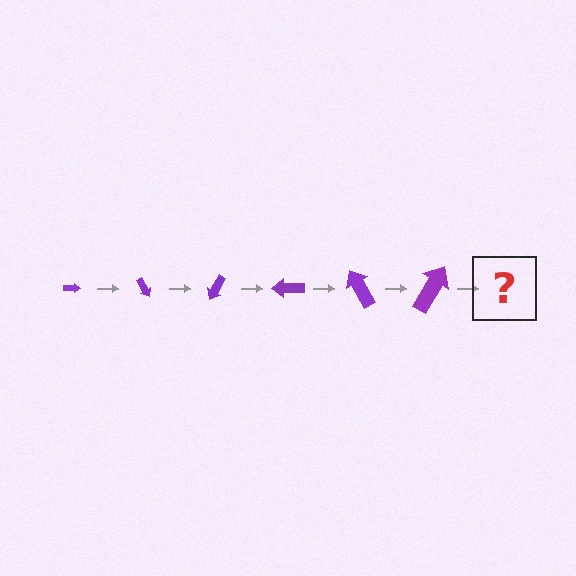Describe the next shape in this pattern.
It should be an arrow, larger than the previous one and rotated 360 degrees from the start.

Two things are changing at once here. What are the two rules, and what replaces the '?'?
The two rules are that the arrow grows larger each step and it rotates 60 degrees each step. The '?' should be an arrow, larger than the previous one and rotated 360 degrees from the start.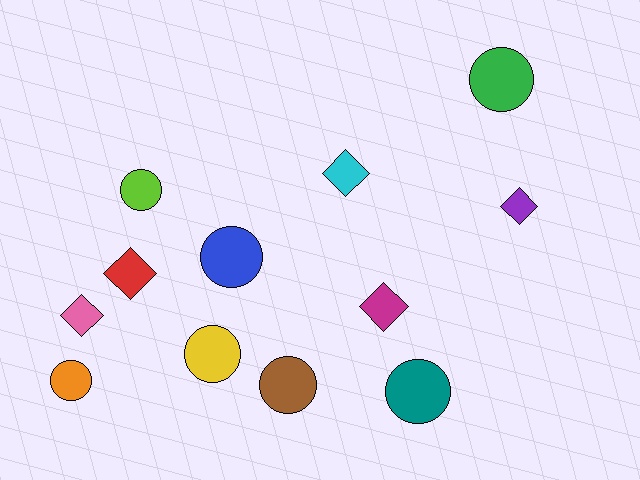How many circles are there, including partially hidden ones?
There are 7 circles.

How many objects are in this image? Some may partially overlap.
There are 12 objects.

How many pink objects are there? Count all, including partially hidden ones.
There is 1 pink object.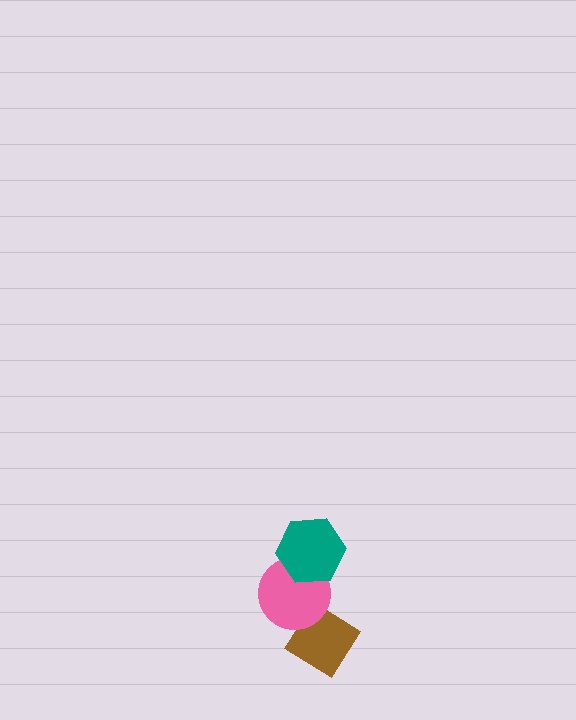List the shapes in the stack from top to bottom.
From top to bottom: the teal hexagon, the pink circle, the brown diamond.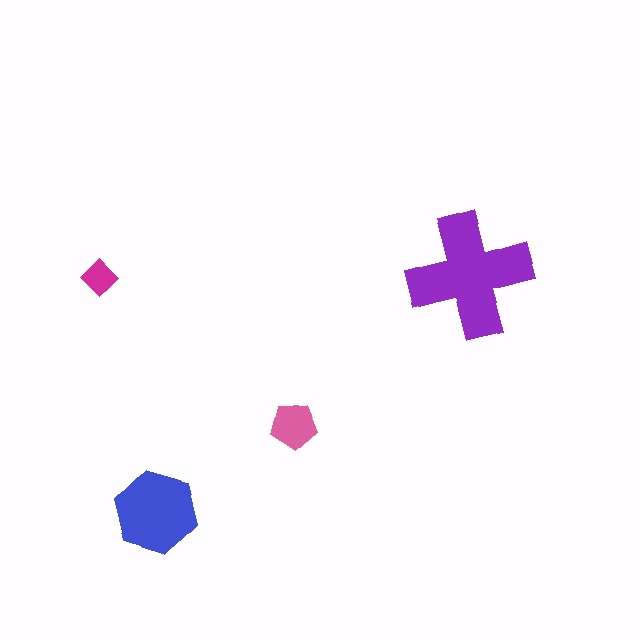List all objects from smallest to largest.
The magenta diamond, the pink pentagon, the blue hexagon, the purple cross.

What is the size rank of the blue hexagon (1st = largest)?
2nd.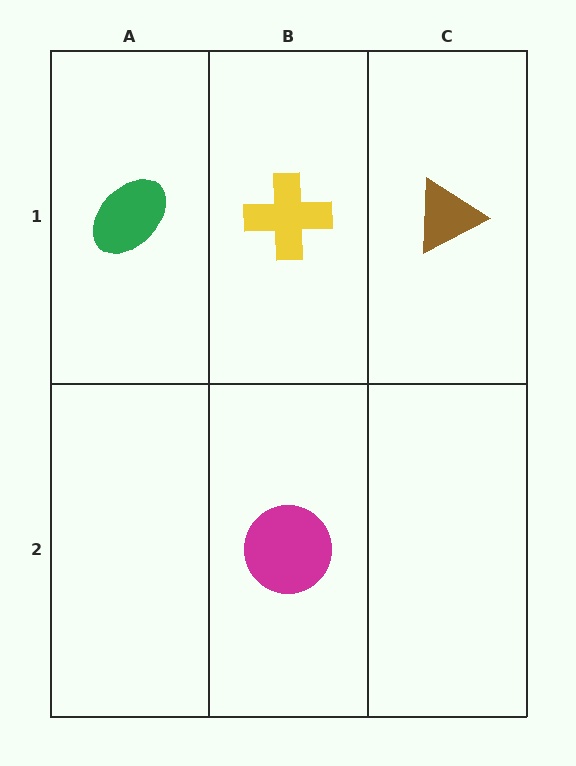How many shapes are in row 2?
1 shape.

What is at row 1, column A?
A green ellipse.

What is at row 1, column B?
A yellow cross.